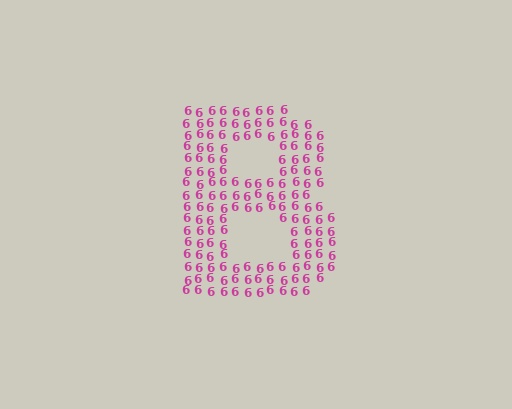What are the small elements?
The small elements are digit 6's.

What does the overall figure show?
The overall figure shows the letter B.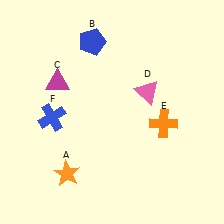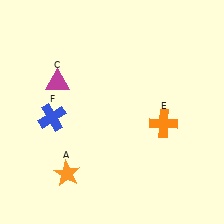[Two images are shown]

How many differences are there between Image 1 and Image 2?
There are 2 differences between the two images.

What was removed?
The pink triangle (D), the blue pentagon (B) were removed in Image 2.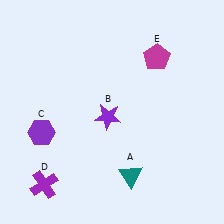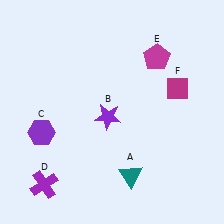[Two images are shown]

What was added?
A magenta diamond (F) was added in Image 2.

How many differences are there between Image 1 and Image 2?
There is 1 difference between the two images.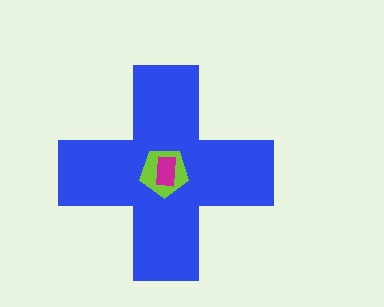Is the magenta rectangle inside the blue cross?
Yes.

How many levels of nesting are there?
3.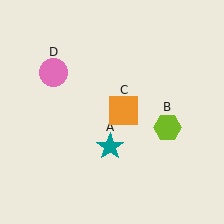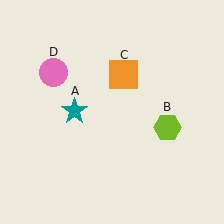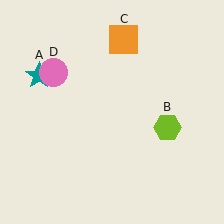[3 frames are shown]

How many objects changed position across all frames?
2 objects changed position: teal star (object A), orange square (object C).